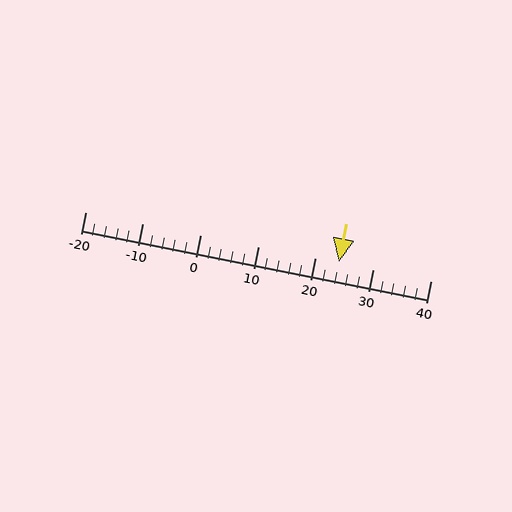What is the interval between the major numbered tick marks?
The major tick marks are spaced 10 units apart.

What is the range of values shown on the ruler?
The ruler shows values from -20 to 40.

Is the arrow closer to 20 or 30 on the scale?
The arrow is closer to 20.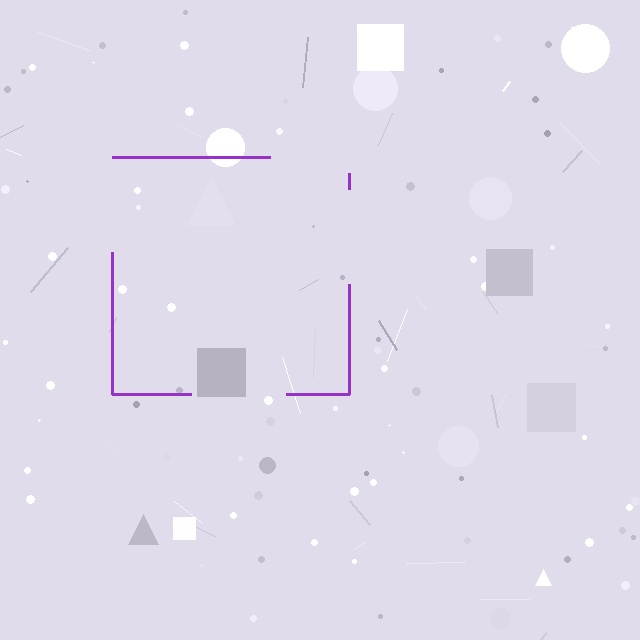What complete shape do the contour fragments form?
The contour fragments form a square.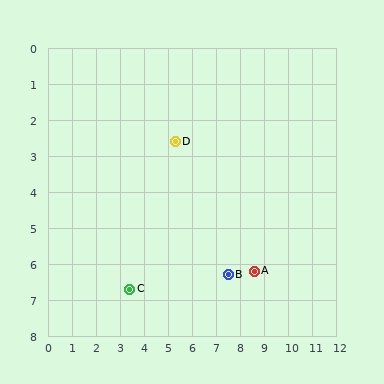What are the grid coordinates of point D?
Point D is at approximately (5.3, 2.6).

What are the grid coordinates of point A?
Point A is at approximately (8.6, 6.2).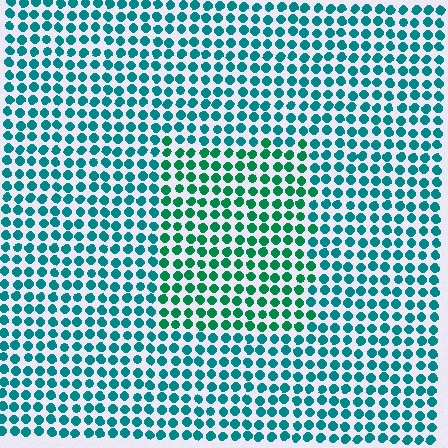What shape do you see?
I see a rectangle.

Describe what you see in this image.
The image is filled with small teal elements in a uniform arrangement. A rectangle-shaped region is visible where the elements are tinted to a slightly different hue, forming a subtle color boundary.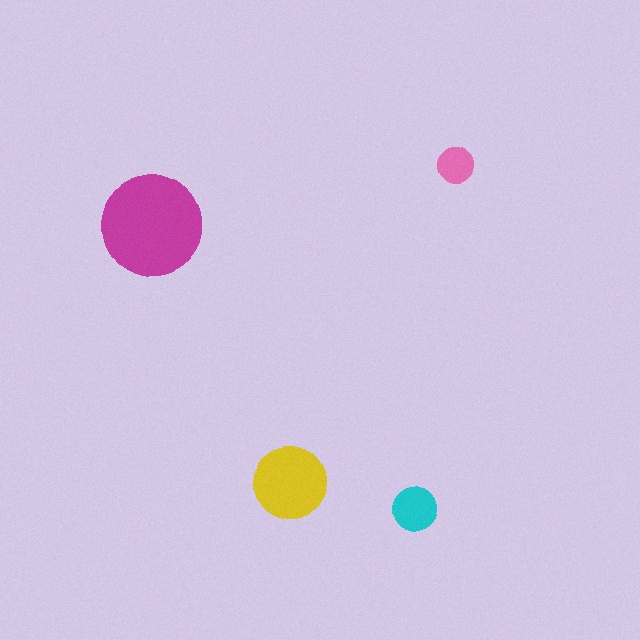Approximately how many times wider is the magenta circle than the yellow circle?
About 1.5 times wider.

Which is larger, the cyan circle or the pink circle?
The cyan one.